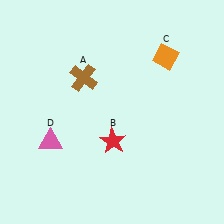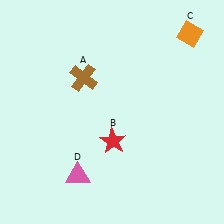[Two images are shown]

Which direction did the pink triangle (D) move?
The pink triangle (D) moved down.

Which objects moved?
The objects that moved are: the orange diamond (C), the pink triangle (D).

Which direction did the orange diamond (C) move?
The orange diamond (C) moved right.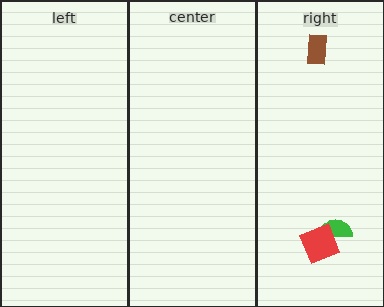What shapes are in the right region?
The brown rectangle, the green semicircle, the red diamond.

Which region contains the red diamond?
The right region.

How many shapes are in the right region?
3.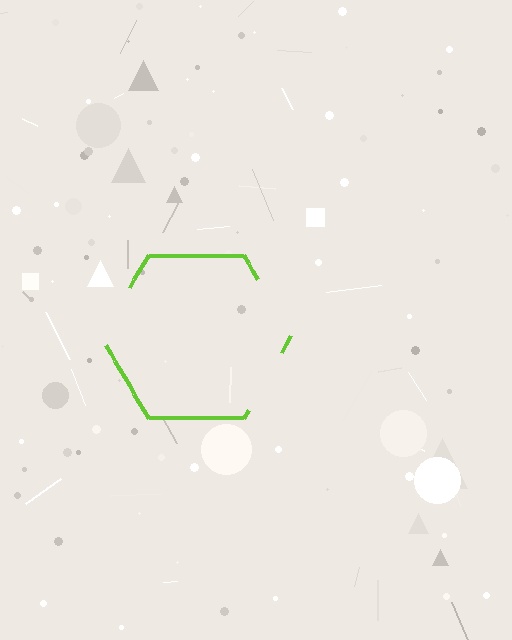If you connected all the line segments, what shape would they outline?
They would outline a hexagon.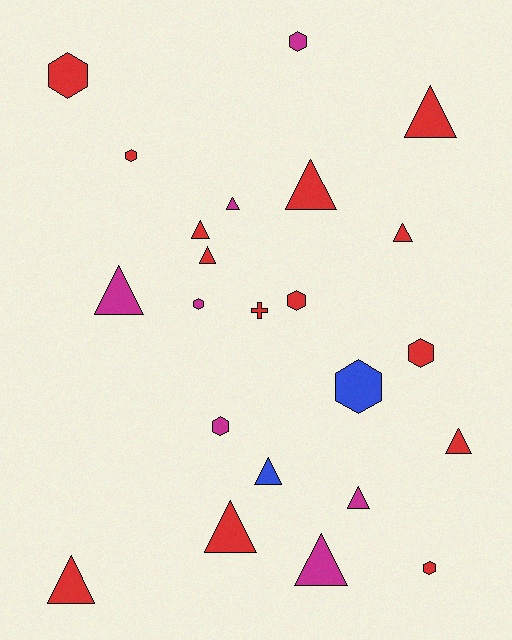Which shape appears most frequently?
Triangle, with 13 objects.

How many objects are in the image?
There are 23 objects.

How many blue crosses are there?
There are no blue crosses.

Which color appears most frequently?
Red, with 14 objects.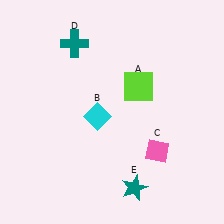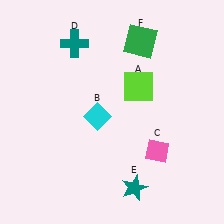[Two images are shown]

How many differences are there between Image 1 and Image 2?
There is 1 difference between the two images.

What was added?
A green square (F) was added in Image 2.